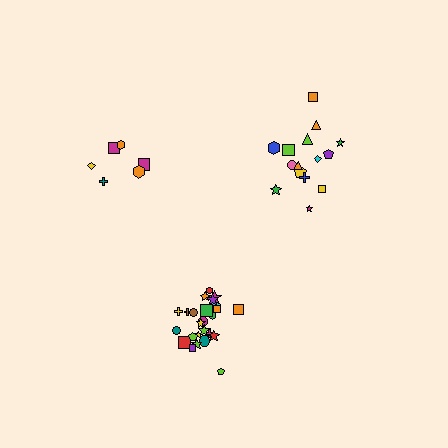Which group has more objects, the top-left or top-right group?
The top-right group.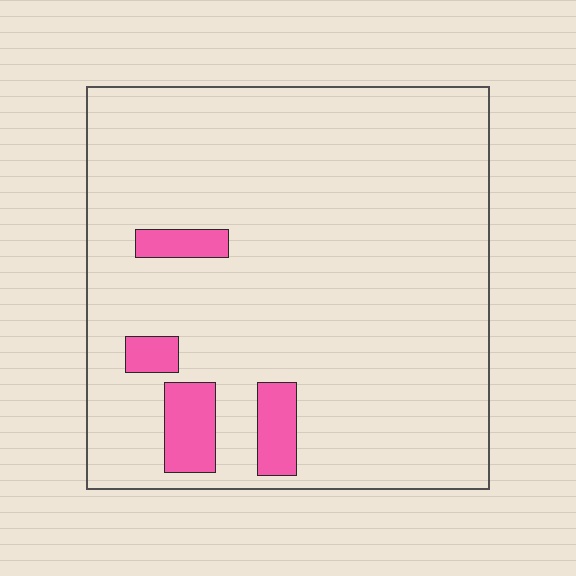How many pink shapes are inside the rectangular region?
4.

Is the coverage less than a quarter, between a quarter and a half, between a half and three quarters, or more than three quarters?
Less than a quarter.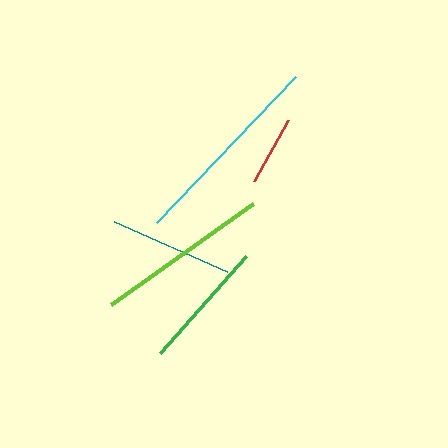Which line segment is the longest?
The cyan line is the longest at approximately 201 pixels.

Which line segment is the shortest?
The red line is the shortest at approximately 70 pixels.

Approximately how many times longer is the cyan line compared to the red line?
The cyan line is approximately 2.9 times the length of the red line.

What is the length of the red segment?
The red segment is approximately 70 pixels long.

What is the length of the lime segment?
The lime segment is approximately 174 pixels long.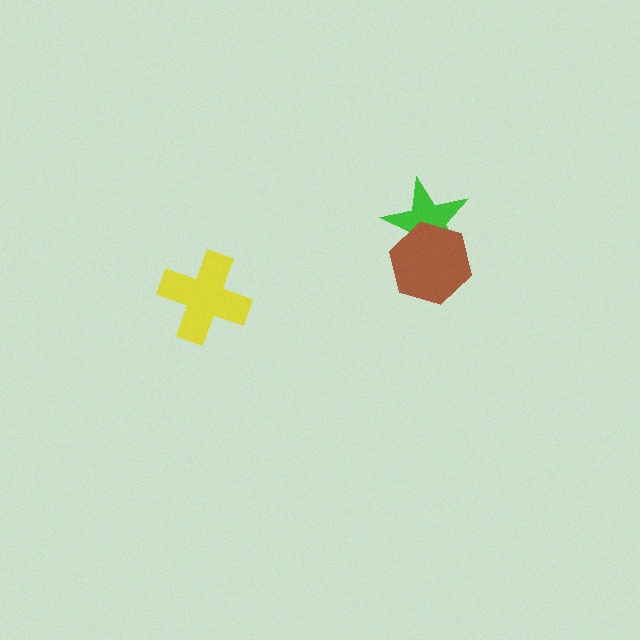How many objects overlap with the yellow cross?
0 objects overlap with the yellow cross.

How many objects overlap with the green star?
1 object overlaps with the green star.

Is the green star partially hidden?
Yes, it is partially covered by another shape.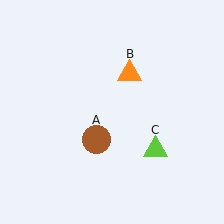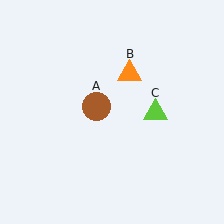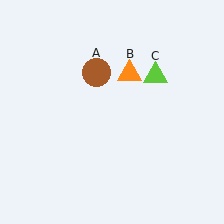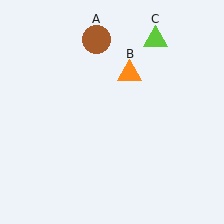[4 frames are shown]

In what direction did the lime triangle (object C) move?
The lime triangle (object C) moved up.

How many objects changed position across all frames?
2 objects changed position: brown circle (object A), lime triangle (object C).